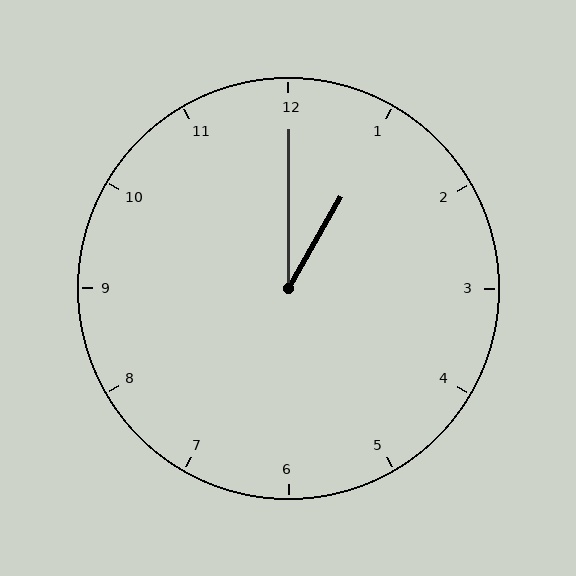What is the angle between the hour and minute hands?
Approximately 30 degrees.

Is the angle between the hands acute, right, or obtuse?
It is acute.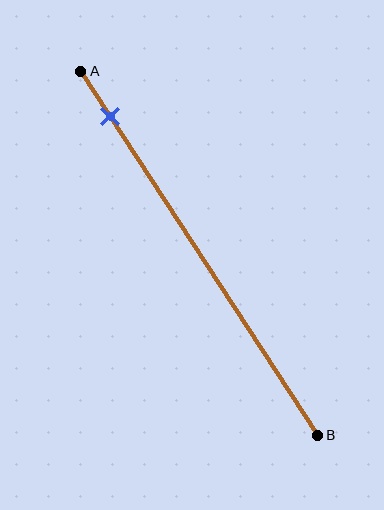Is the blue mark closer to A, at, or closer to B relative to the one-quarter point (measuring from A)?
The blue mark is closer to point A than the one-quarter point of segment AB.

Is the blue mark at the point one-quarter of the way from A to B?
No, the mark is at about 10% from A, not at the 25% one-quarter point.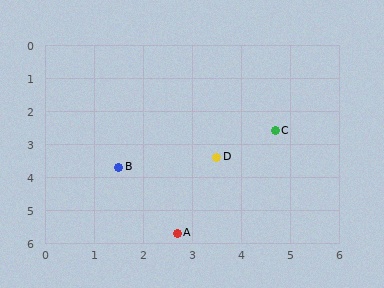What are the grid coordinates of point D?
Point D is at approximately (3.5, 3.4).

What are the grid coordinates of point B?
Point B is at approximately (1.5, 3.7).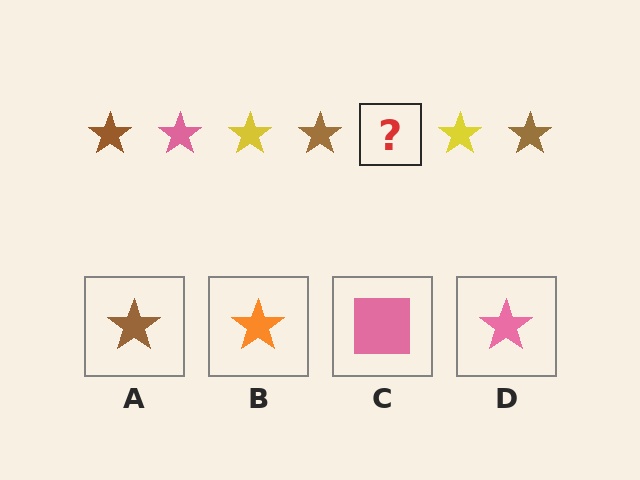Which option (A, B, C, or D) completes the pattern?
D.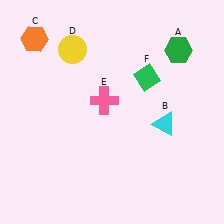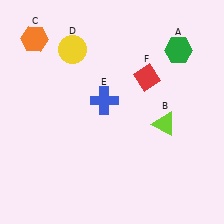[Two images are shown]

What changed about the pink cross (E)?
In Image 1, E is pink. In Image 2, it changed to blue.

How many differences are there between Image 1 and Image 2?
There are 3 differences between the two images.